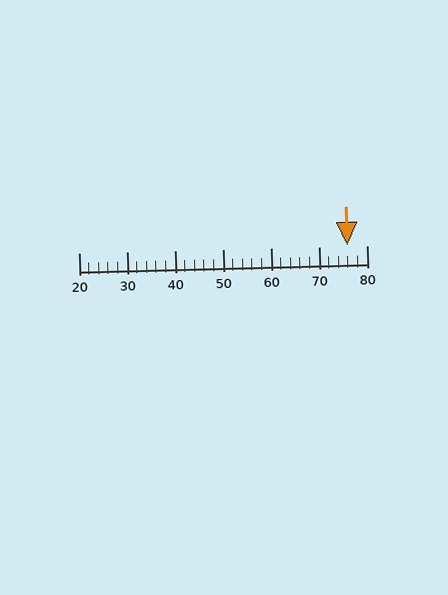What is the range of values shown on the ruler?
The ruler shows values from 20 to 80.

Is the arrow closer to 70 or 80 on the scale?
The arrow is closer to 80.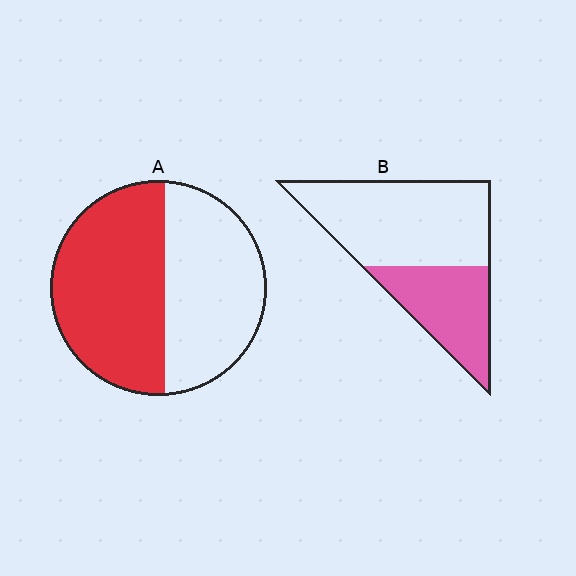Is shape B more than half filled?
No.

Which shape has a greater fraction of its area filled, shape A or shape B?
Shape A.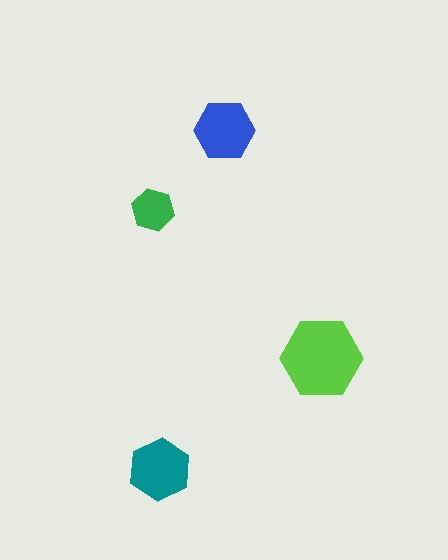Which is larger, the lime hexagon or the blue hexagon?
The lime one.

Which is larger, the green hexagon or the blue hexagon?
The blue one.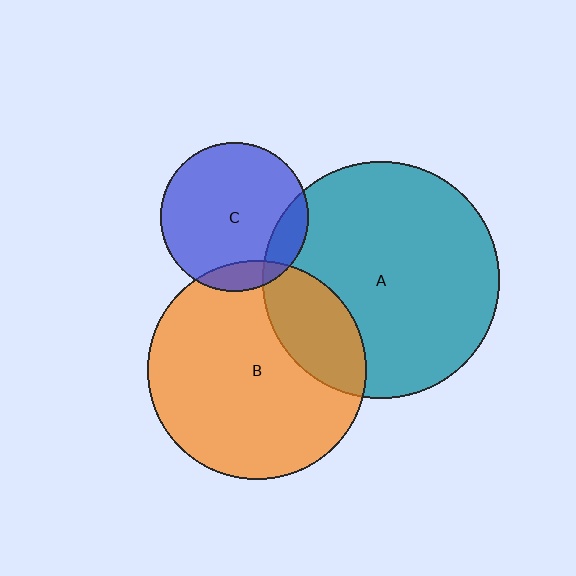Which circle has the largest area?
Circle A (teal).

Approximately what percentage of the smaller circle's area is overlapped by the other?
Approximately 10%.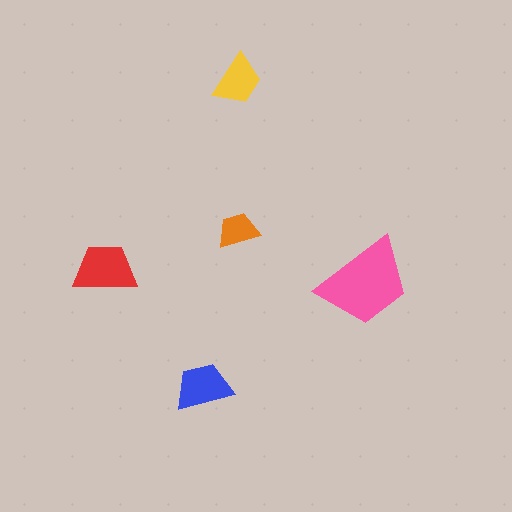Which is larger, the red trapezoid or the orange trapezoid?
The red one.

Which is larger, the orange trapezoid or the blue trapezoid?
The blue one.